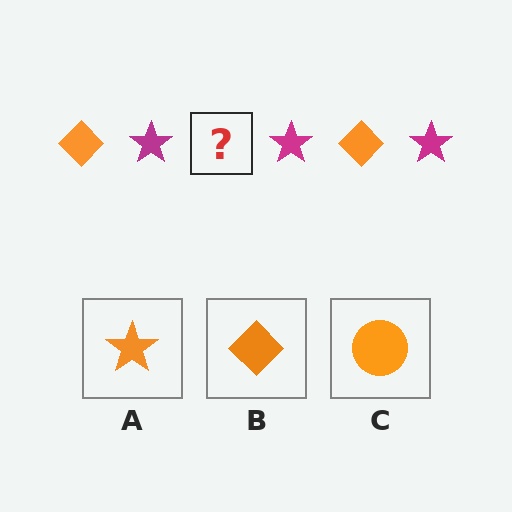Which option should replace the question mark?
Option B.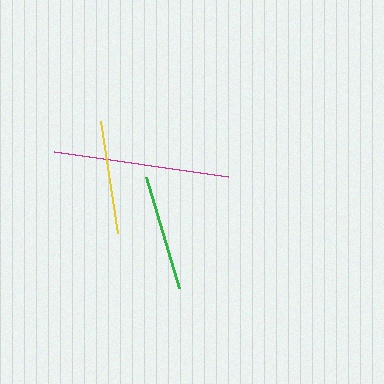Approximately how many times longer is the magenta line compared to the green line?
The magenta line is approximately 1.5 times the length of the green line.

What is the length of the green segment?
The green segment is approximately 115 pixels long.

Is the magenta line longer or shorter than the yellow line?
The magenta line is longer than the yellow line.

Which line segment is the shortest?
The yellow line is the shortest at approximately 113 pixels.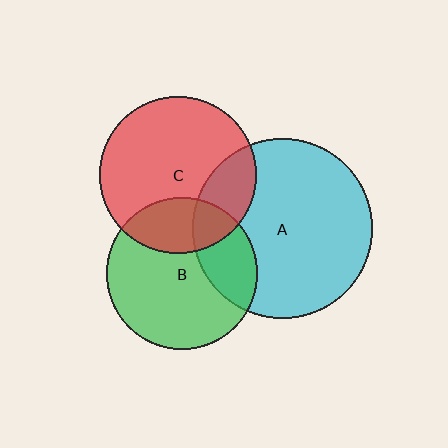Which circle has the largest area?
Circle A (cyan).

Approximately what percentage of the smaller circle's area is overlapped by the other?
Approximately 20%.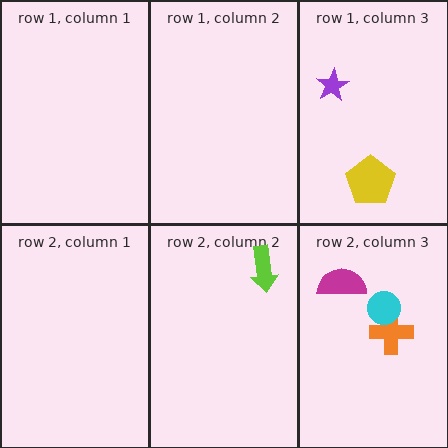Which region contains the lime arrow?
The row 2, column 2 region.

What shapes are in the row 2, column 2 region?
The lime arrow.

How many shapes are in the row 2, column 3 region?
3.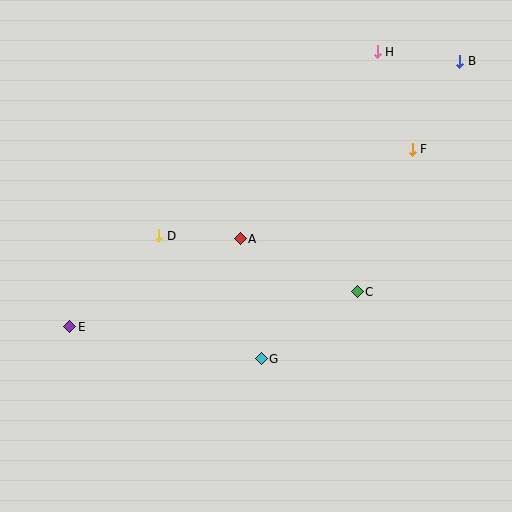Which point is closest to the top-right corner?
Point B is closest to the top-right corner.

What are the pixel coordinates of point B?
Point B is at (460, 61).